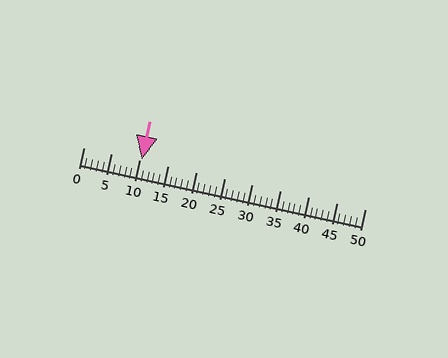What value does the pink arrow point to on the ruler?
The pink arrow points to approximately 10.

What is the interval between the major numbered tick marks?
The major tick marks are spaced 5 units apart.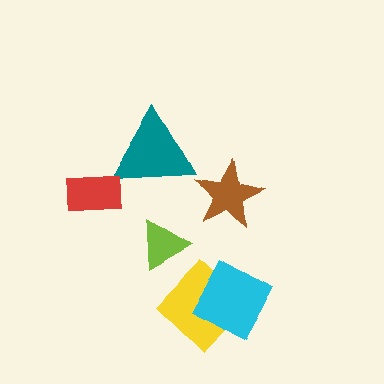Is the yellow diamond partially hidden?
Yes, it is partially covered by another shape.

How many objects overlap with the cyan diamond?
1 object overlaps with the cyan diamond.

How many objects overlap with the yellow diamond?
1 object overlaps with the yellow diamond.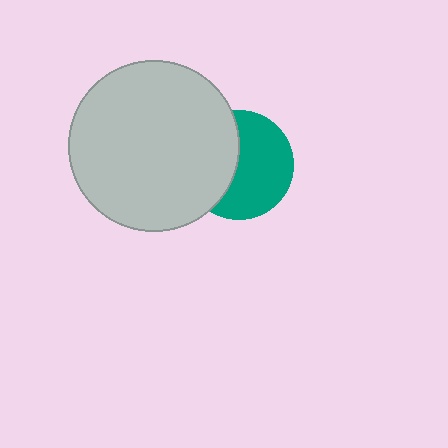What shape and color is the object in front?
The object in front is a light gray circle.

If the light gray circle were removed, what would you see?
You would see the complete teal circle.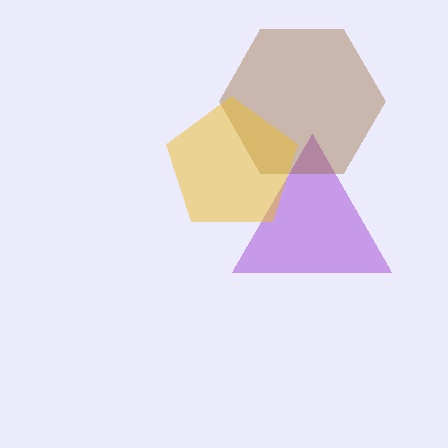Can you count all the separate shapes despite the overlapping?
Yes, there are 3 separate shapes.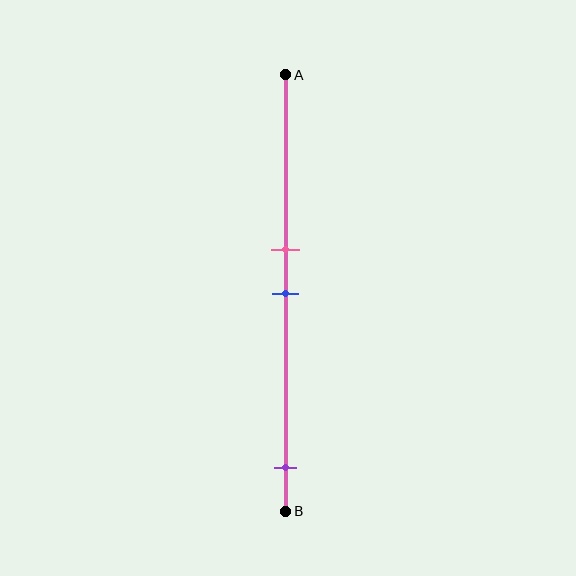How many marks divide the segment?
There are 3 marks dividing the segment.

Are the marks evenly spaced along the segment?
No, the marks are not evenly spaced.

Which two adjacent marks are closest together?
The pink and blue marks are the closest adjacent pair.